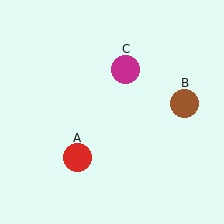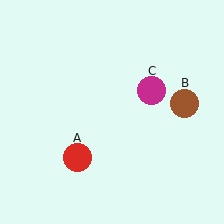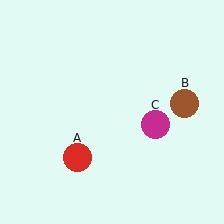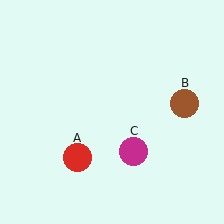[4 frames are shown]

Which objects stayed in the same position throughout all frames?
Red circle (object A) and brown circle (object B) remained stationary.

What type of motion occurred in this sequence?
The magenta circle (object C) rotated clockwise around the center of the scene.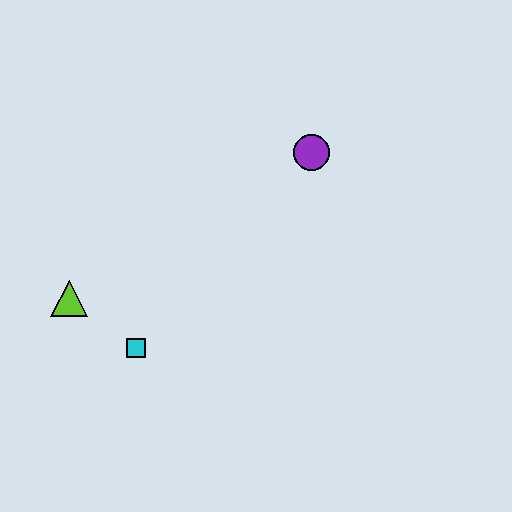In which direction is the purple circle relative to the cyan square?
The purple circle is above the cyan square.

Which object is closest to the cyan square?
The lime triangle is closest to the cyan square.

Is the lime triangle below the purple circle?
Yes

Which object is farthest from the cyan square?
The purple circle is farthest from the cyan square.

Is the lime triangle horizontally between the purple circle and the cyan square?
No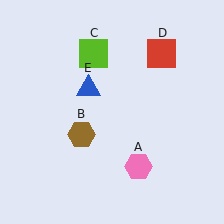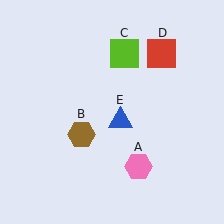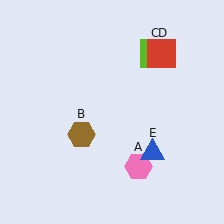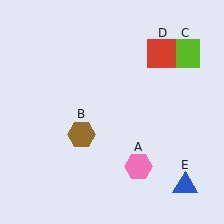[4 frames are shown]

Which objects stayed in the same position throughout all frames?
Pink hexagon (object A) and brown hexagon (object B) and red square (object D) remained stationary.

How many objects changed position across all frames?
2 objects changed position: lime square (object C), blue triangle (object E).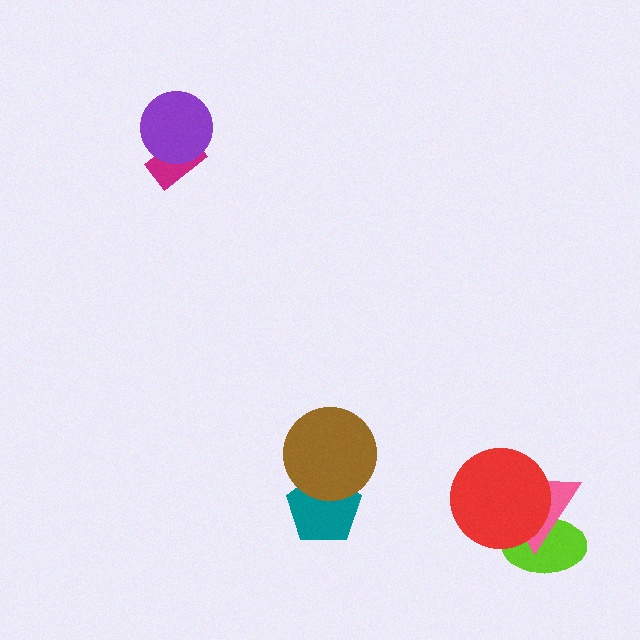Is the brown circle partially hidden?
No, no other shape covers it.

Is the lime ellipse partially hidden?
Yes, it is partially covered by another shape.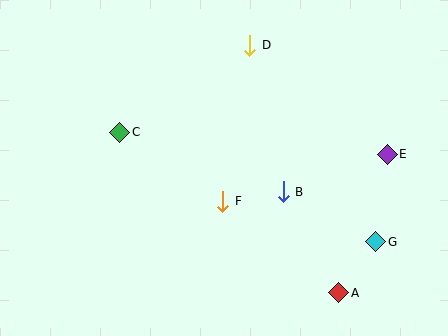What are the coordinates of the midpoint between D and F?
The midpoint between D and F is at (236, 123).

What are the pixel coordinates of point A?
Point A is at (339, 293).